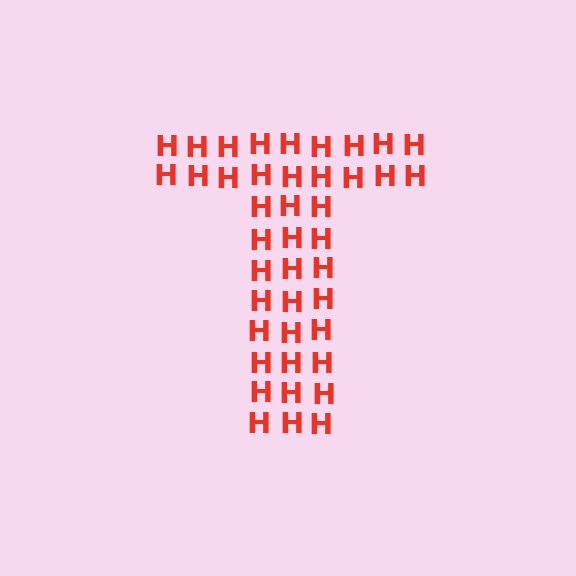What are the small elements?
The small elements are letter H's.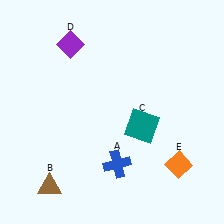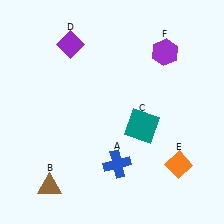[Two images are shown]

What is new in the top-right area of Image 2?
A purple hexagon (F) was added in the top-right area of Image 2.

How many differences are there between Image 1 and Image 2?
There is 1 difference between the two images.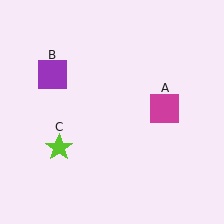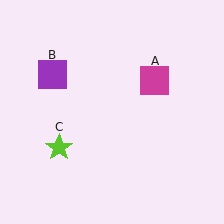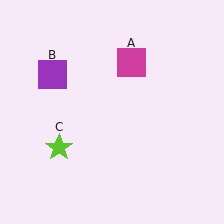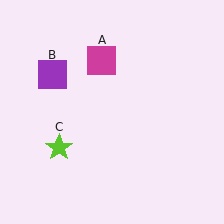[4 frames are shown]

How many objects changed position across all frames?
1 object changed position: magenta square (object A).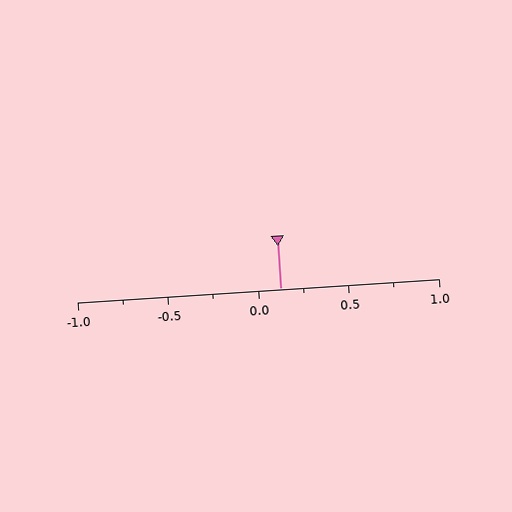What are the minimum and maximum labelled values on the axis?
The axis runs from -1.0 to 1.0.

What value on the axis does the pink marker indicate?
The marker indicates approximately 0.12.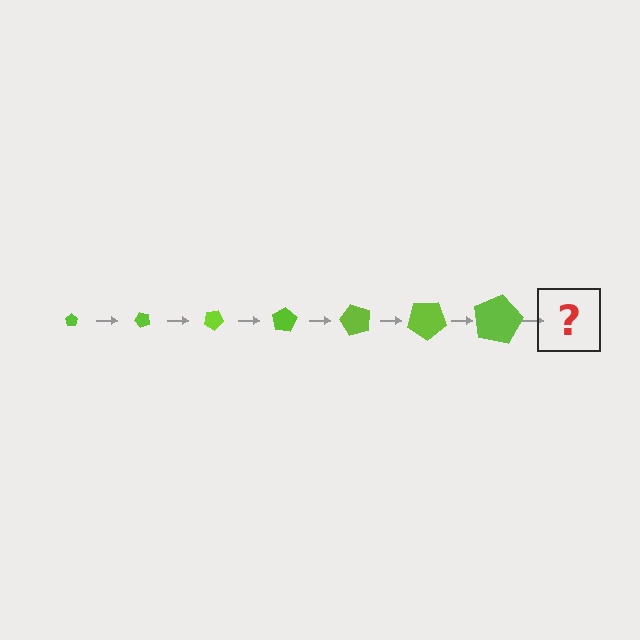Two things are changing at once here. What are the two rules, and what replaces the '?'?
The two rules are that the pentagon grows larger each step and it rotates 50 degrees each step. The '?' should be a pentagon, larger than the previous one and rotated 350 degrees from the start.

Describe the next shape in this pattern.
It should be a pentagon, larger than the previous one and rotated 350 degrees from the start.